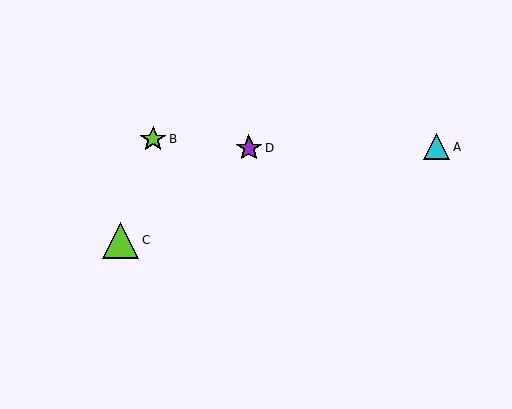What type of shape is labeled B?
Shape B is a lime star.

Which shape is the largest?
The lime triangle (labeled C) is the largest.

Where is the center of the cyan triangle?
The center of the cyan triangle is at (436, 147).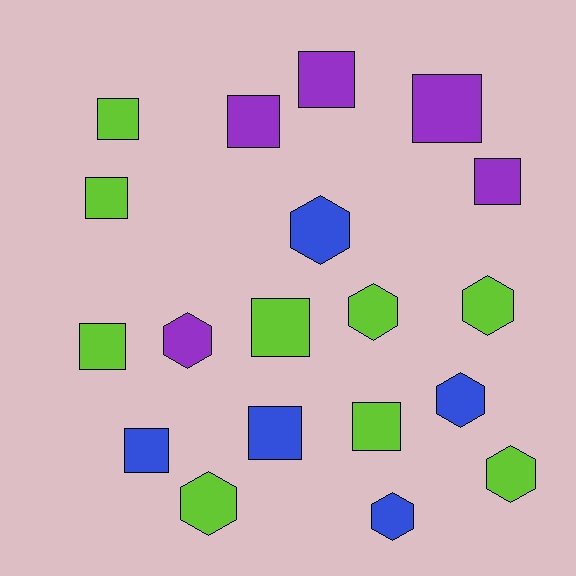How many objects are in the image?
There are 19 objects.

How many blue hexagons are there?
There are 3 blue hexagons.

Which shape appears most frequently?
Square, with 11 objects.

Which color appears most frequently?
Lime, with 9 objects.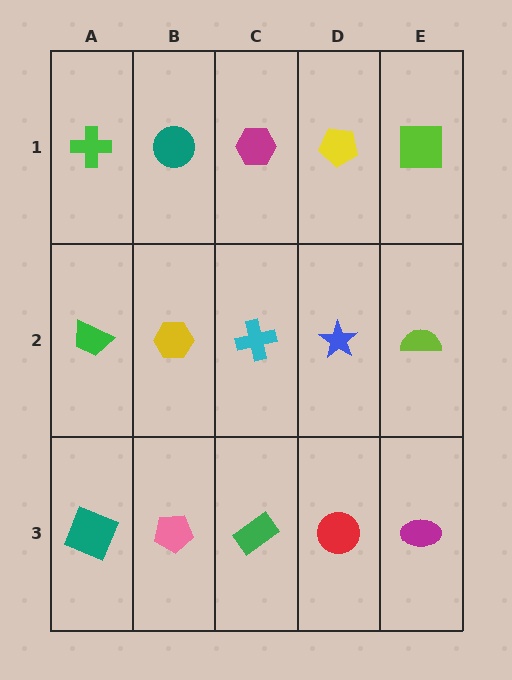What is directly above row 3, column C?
A cyan cross.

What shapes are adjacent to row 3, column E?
A lime semicircle (row 2, column E), a red circle (row 3, column D).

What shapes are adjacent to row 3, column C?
A cyan cross (row 2, column C), a pink pentagon (row 3, column B), a red circle (row 3, column D).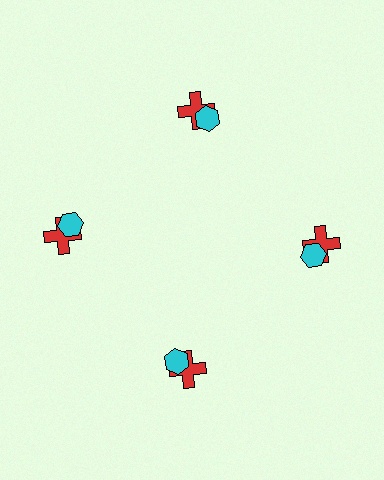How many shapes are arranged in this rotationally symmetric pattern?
There are 8 shapes, arranged in 4 groups of 2.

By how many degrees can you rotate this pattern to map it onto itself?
The pattern maps onto itself every 90 degrees of rotation.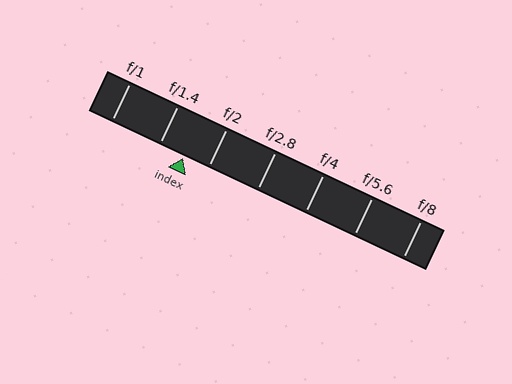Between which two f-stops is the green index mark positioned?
The index mark is between f/1.4 and f/2.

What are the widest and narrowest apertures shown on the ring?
The widest aperture shown is f/1 and the narrowest is f/8.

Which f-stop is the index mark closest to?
The index mark is closest to f/1.4.